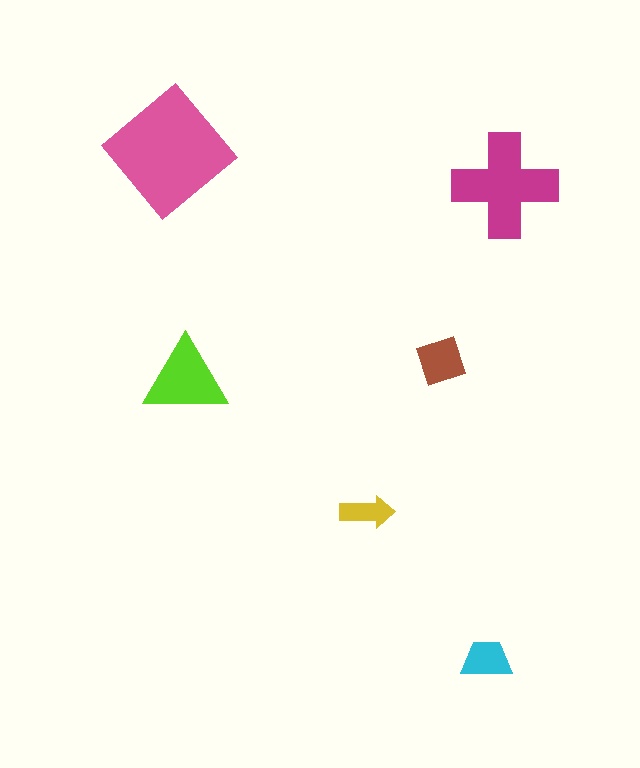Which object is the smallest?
The yellow arrow.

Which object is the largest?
The pink diamond.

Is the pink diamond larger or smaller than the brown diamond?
Larger.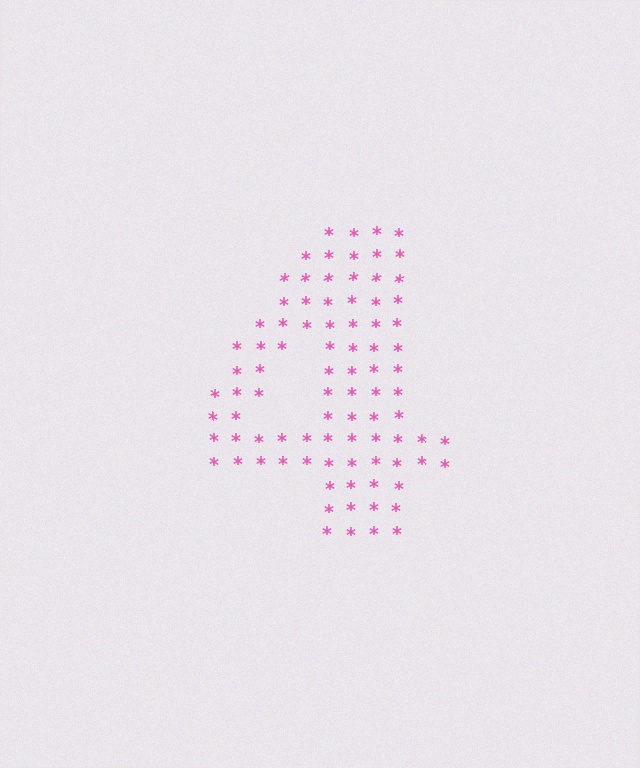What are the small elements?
The small elements are asterisks.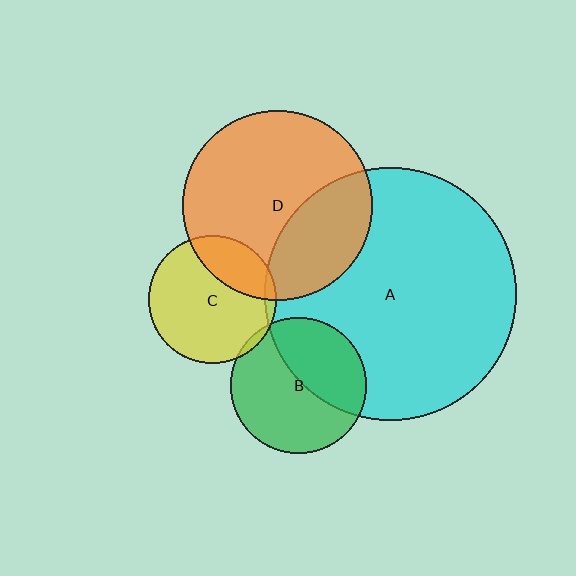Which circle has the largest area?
Circle A (cyan).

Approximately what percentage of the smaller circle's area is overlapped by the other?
Approximately 25%.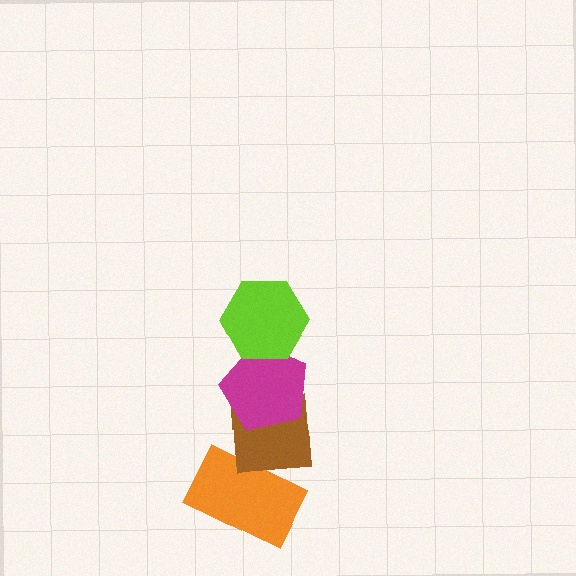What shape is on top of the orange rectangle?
The brown square is on top of the orange rectangle.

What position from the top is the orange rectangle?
The orange rectangle is 4th from the top.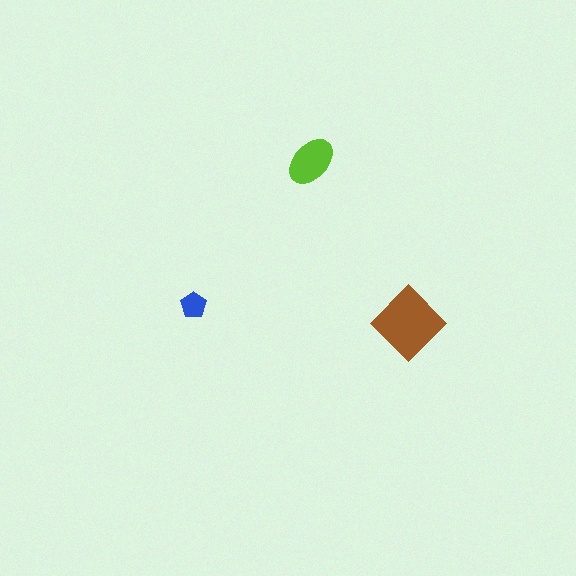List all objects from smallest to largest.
The blue pentagon, the lime ellipse, the brown diamond.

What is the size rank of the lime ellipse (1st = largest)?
2nd.